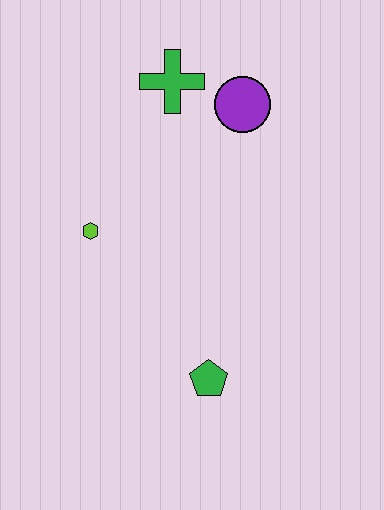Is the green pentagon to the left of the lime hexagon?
No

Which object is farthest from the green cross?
The green pentagon is farthest from the green cross.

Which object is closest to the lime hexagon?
The green cross is closest to the lime hexagon.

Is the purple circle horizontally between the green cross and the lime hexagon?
No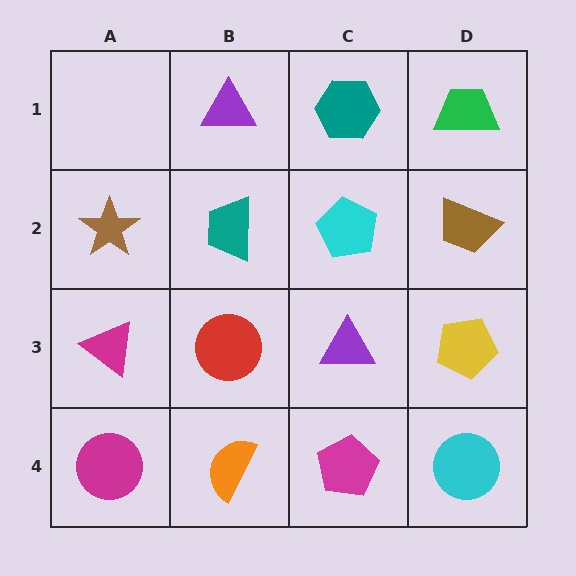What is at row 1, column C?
A teal hexagon.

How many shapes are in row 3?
4 shapes.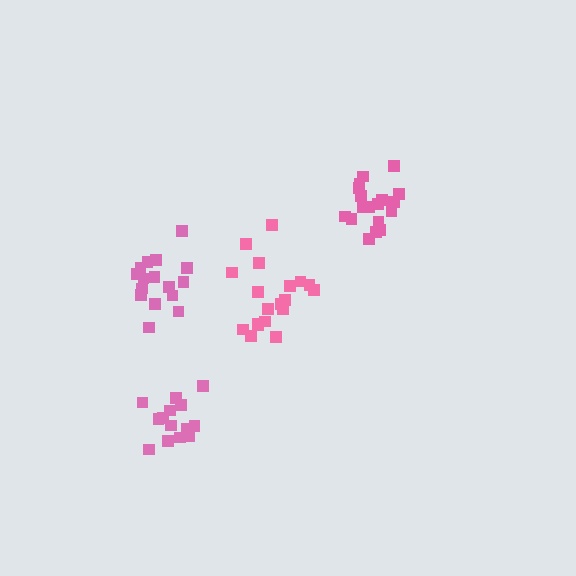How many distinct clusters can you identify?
There are 4 distinct clusters.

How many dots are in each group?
Group 1: 18 dots, Group 2: 15 dots, Group 3: 16 dots, Group 4: 20 dots (69 total).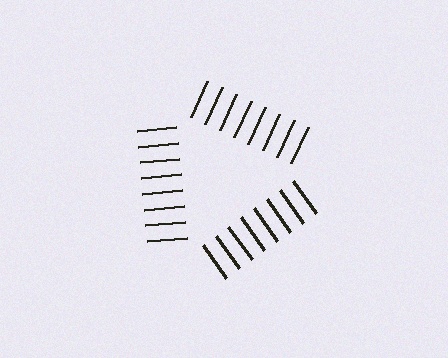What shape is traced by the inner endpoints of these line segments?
An illusory triangle — the line segments terminate on its edges but no continuous stroke is drawn.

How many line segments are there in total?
24 — 8 along each of the 3 edges.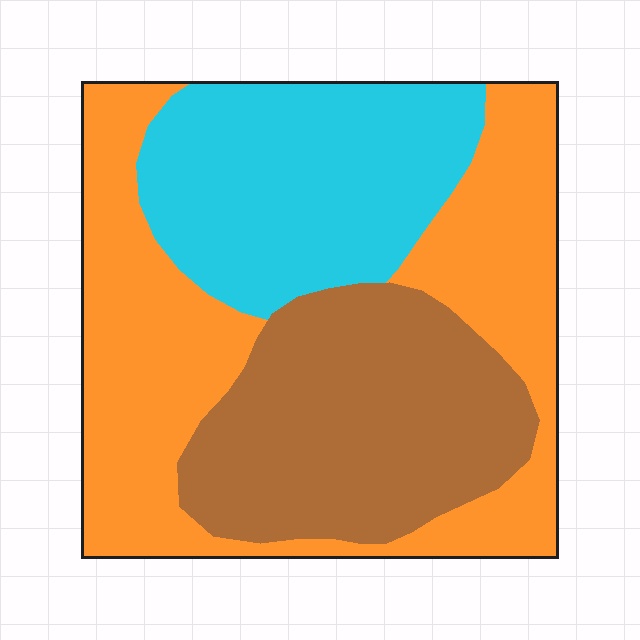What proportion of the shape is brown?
Brown covers 30% of the shape.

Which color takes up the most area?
Orange, at roughly 40%.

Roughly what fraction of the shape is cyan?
Cyan takes up between a quarter and a half of the shape.